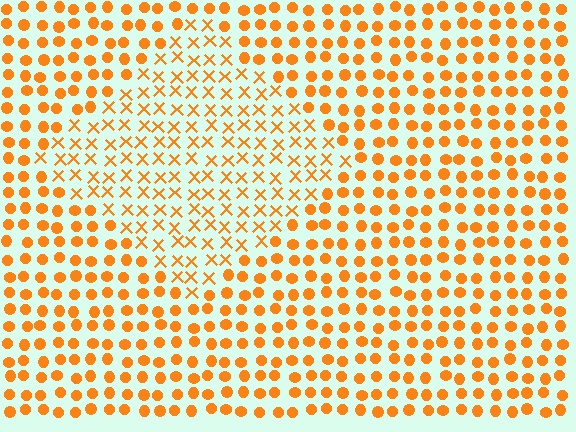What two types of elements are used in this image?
The image uses X marks inside the diamond region and circles outside it.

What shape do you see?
I see a diamond.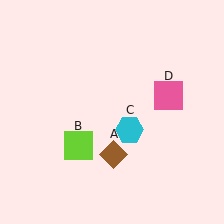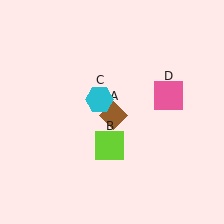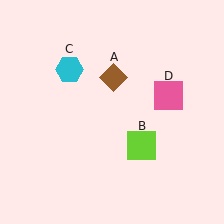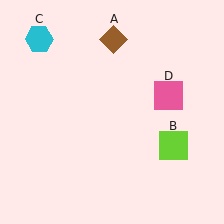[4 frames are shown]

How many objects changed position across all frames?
3 objects changed position: brown diamond (object A), lime square (object B), cyan hexagon (object C).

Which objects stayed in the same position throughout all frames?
Pink square (object D) remained stationary.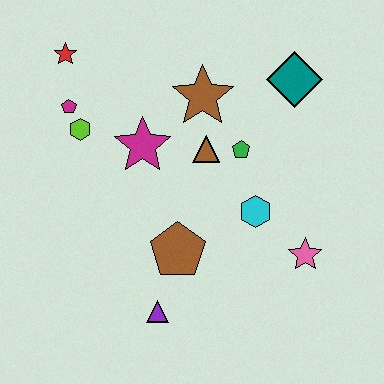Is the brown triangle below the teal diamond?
Yes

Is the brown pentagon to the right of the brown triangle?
No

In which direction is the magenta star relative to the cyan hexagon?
The magenta star is to the left of the cyan hexagon.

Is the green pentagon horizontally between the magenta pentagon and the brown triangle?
No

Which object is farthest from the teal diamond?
The purple triangle is farthest from the teal diamond.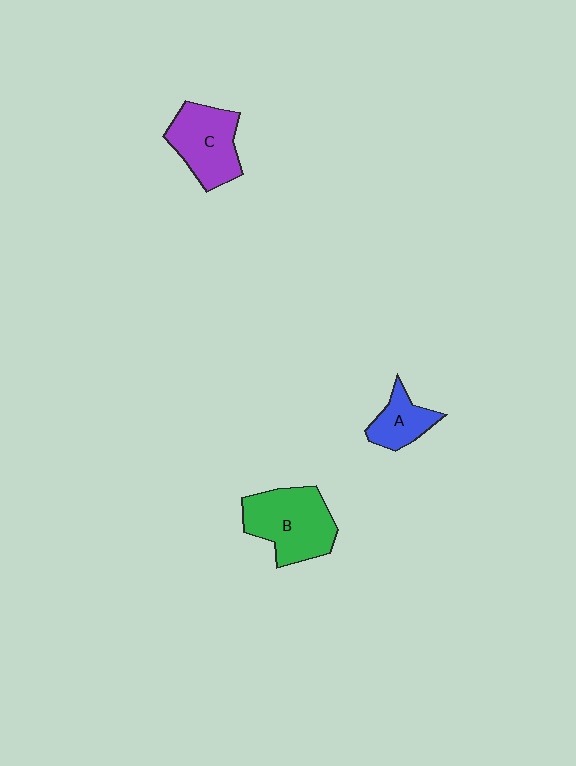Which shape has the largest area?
Shape B (green).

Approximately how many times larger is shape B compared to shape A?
Approximately 2.0 times.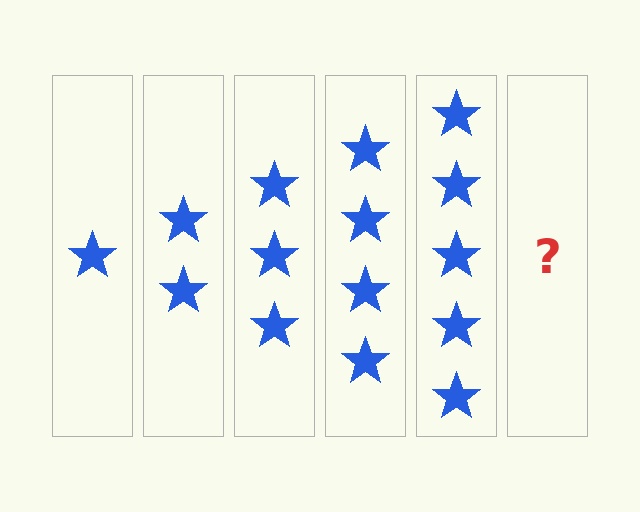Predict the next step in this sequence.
The next step is 6 stars.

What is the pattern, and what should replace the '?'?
The pattern is that each step adds one more star. The '?' should be 6 stars.